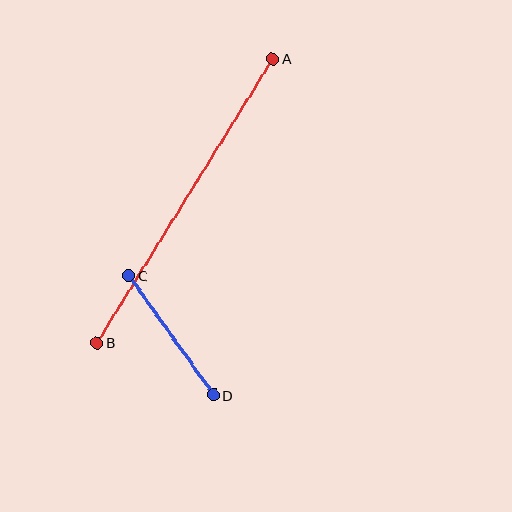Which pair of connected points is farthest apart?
Points A and B are farthest apart.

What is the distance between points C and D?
The distance is approximately 147 pixels.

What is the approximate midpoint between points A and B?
The midpoint is at approximately (185, 201) pixels.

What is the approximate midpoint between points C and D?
The midpoint is at approximately (171, 335) pixels.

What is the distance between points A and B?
The distance is approximately 334 pixels.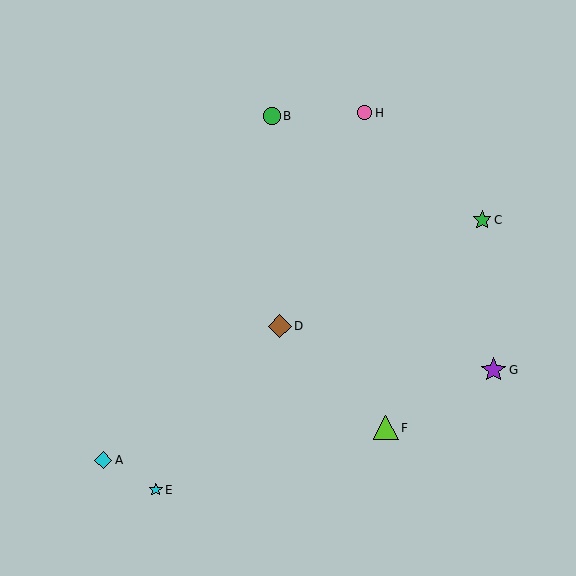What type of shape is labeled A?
Shape A is a cyan diamond.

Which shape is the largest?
The purple star (labeled G) is the largest.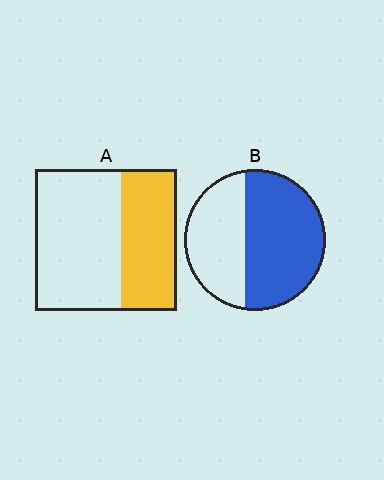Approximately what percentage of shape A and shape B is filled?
A is approximately 40% and B is approximately 60%.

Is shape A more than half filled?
No.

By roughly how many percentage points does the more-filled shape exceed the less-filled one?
By roughly 20 percentage points (B over A).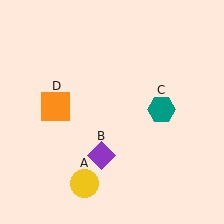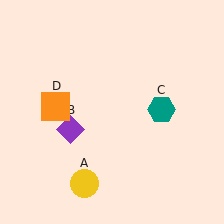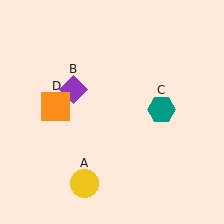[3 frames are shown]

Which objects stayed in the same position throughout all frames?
Yellow circle (object A) and teal hexagon (object C) and orange square (object D) remained stationary.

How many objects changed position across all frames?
1 object changed position: purple diamond (object B).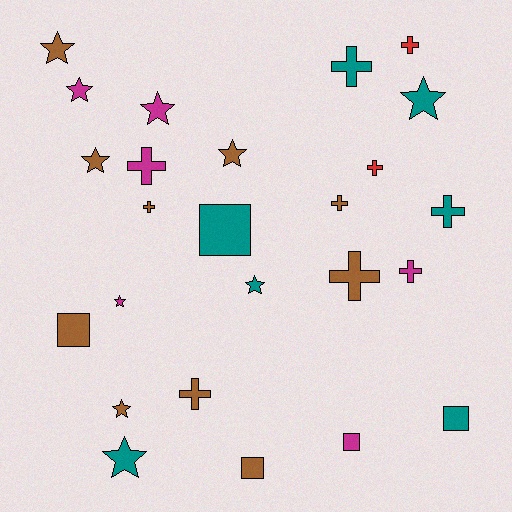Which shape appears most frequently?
Star, with 10 objects.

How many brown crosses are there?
There are 4 brown crosses.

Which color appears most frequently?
Brown, with 10 objects.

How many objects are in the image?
There are 25 objects.